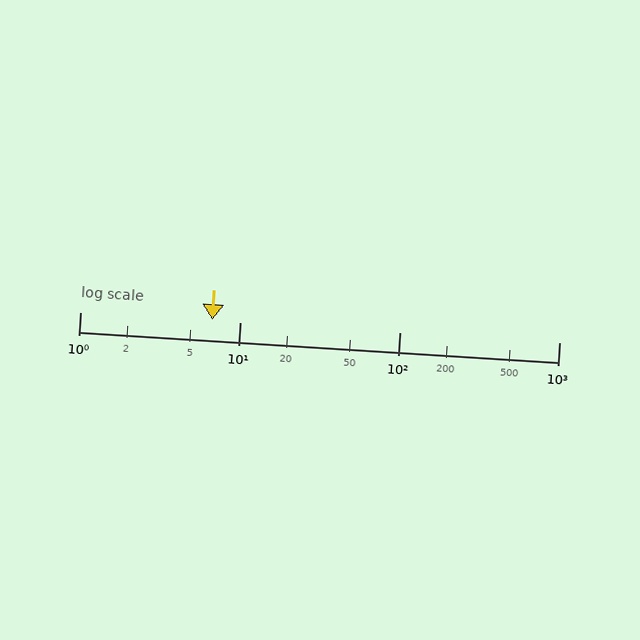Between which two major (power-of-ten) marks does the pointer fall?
The pointer is between 1 and 10.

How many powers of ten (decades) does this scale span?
The scale spans 3 decades, from 1 to 1000.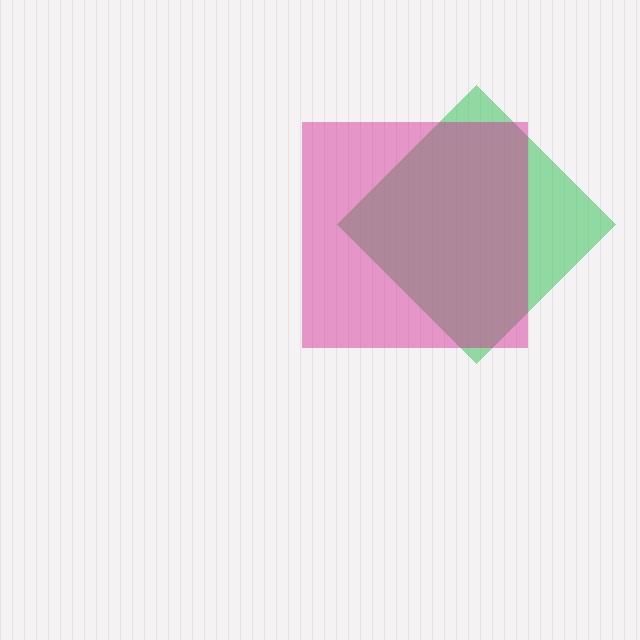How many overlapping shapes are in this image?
There are 2 overlapping shapes in the image.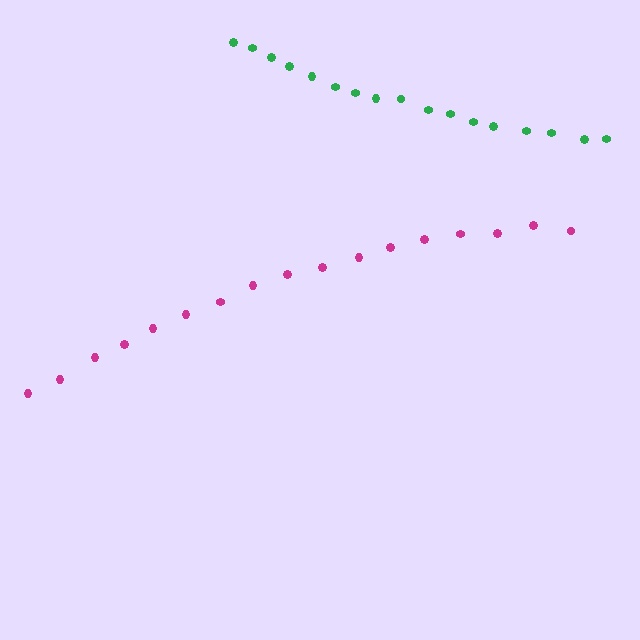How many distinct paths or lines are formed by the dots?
There are 2 distinct paths.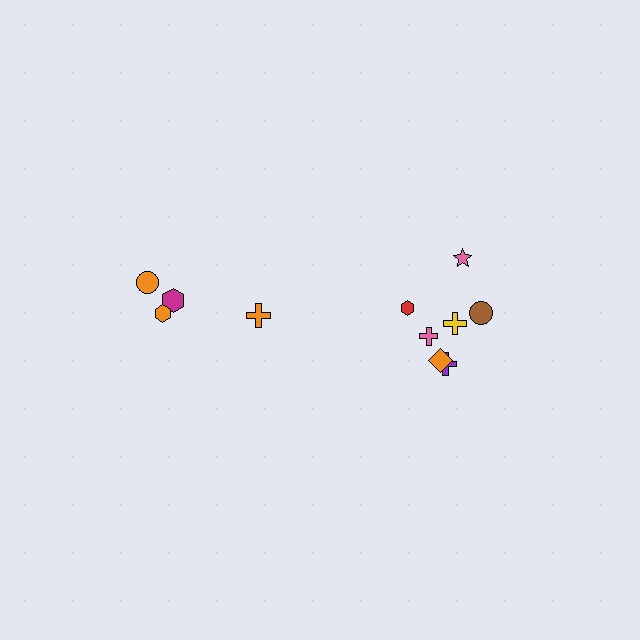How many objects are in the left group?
There are 4 objects.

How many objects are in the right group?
There are 7 objects.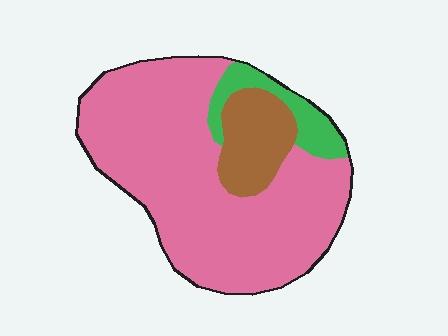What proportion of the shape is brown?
Brown covers 14% of the shape.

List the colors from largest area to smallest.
From largest to smallest: pink, brown, green.